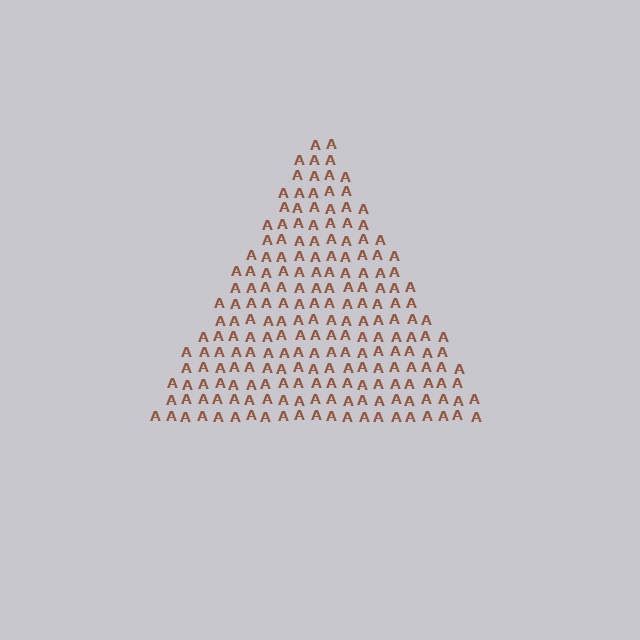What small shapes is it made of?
It is made of small letter A's.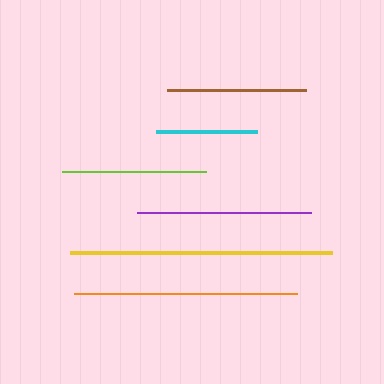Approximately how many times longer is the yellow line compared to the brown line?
The yellow line is approximately 1.9 times the length of the brown line.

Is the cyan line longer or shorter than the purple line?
The purple line is longer than the cyan line.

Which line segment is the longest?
The yellow line is the longest at approximately 261 pixels.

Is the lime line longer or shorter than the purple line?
The purple line is longer than the lime line.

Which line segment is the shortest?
The cyan line is the shortest at approximately 101 pixels.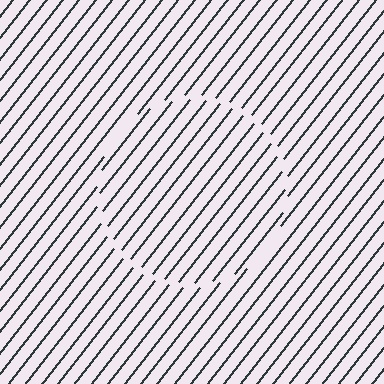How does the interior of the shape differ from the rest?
The interior of the shape contains the same grating, shifted by half a period — the contour is defined by the phase discontinuity where line-ends from the inner and outer gratings abut.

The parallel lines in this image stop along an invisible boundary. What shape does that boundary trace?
An illusory circle. The interior of the shape contains the same grating, shifted by half a period — the contour is defined by the phase discontinuity where line-ends from the inner and outer gratings abut.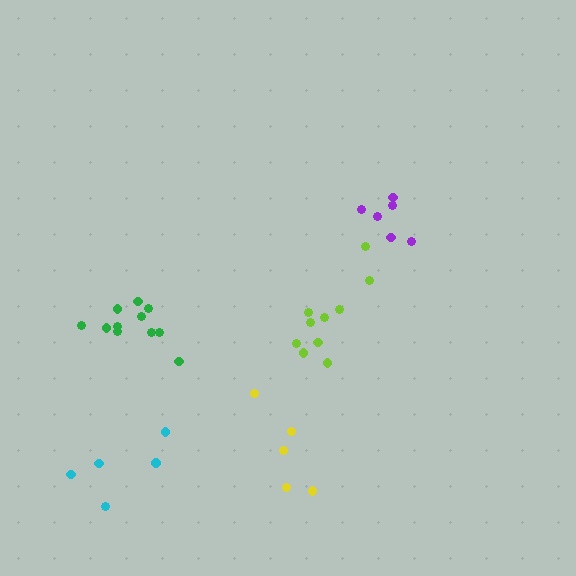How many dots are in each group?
Group 1: 10 dots, Group 2: 6 dots, Group 3: 11 dots, Group 4: 5 dots, Group 5: 5 dots (37 total).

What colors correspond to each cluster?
The clusters are colored: lime, purple, green, cyan, yellow.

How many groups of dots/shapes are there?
There are 5 groups.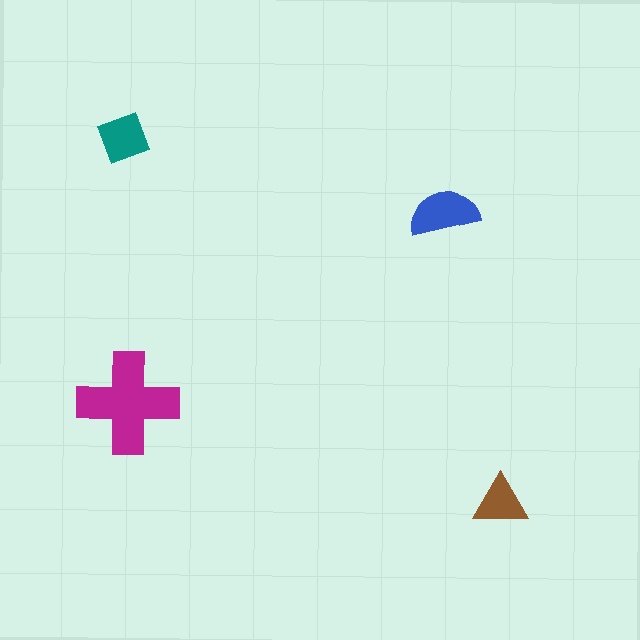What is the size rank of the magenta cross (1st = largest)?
1st.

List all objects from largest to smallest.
The magenta cross, the blue semicircle, the teal square, the brown triangle.